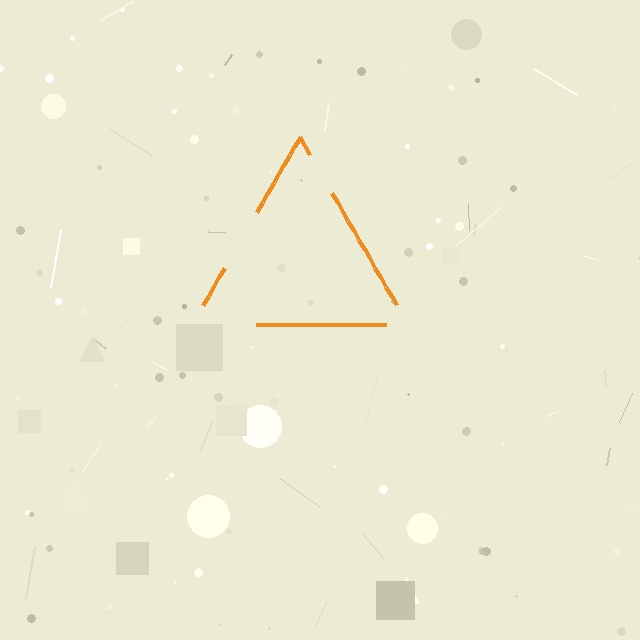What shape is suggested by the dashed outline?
The dashed outline suggests a triangle.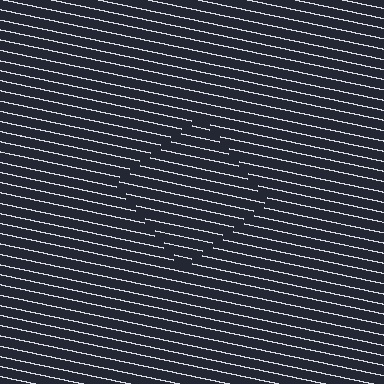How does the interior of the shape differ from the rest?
The interior of the shape contains the same grating, shifted by half a period — the contour is defined by the phase discontinuity where line-ends from the inner and outer gratings abut.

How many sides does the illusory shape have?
4 sides — the line-ends trace a square.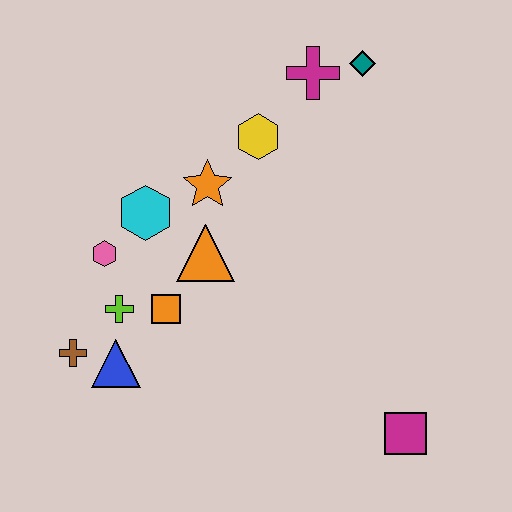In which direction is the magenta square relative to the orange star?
The magenta square is below the orange star.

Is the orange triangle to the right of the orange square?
Yes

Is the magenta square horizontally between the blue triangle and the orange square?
No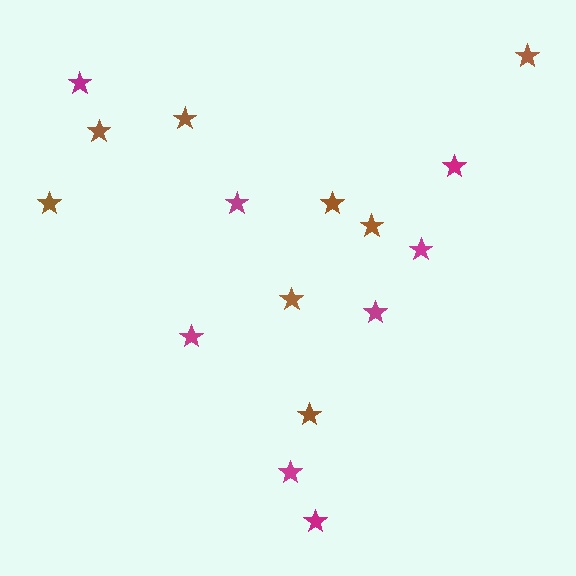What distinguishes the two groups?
There are 2 groups: one group of magenta stars (8) and one group of brown stars (8).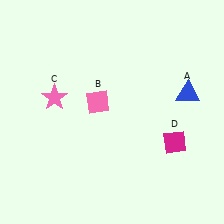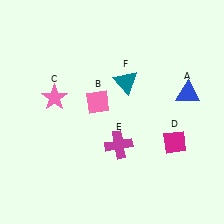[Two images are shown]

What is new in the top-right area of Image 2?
A teal triangle (F) was added in the top-right area of Image 2.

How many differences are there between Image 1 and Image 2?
There are 2 differences between the two images.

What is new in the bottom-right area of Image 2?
A magenta cross (E) was added in the bottom-right area of Image 2.